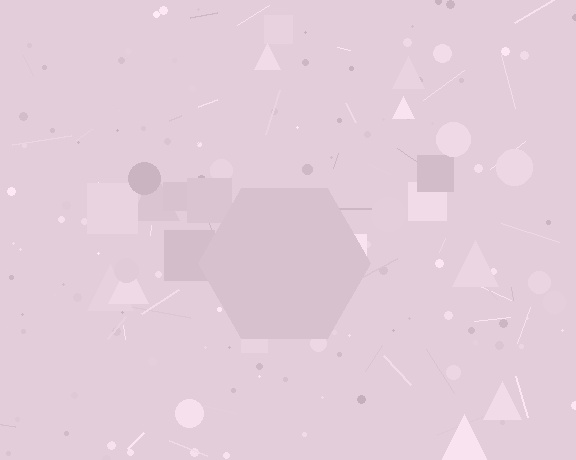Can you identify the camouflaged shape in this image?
The camouflaged shape is a hexagon.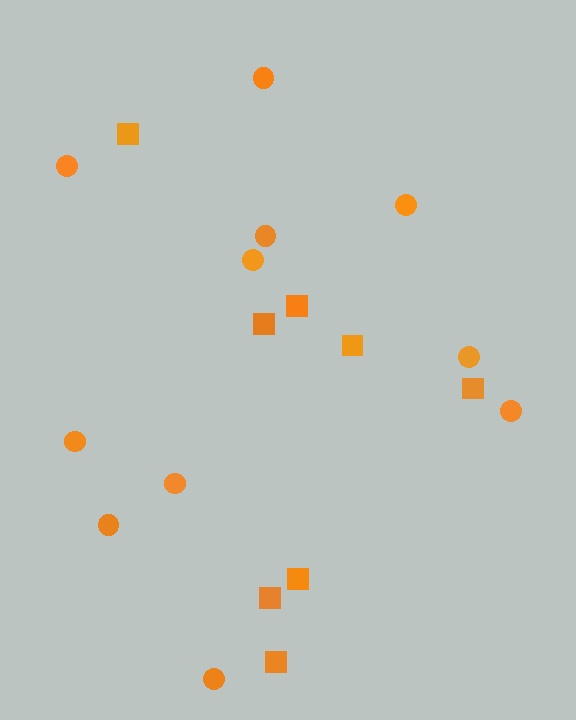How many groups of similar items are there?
There are 2 groups: one group of circles (11) and one group of squares (8).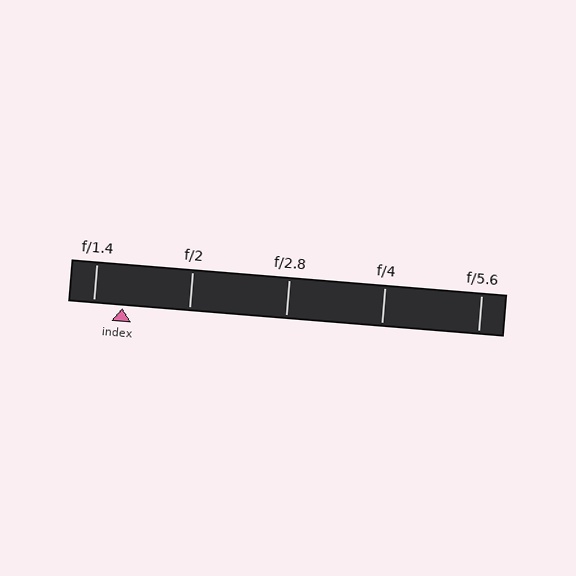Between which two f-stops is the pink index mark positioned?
The index mark is between f/1.4 and f/2.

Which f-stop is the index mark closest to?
The index mark is closest to f/1.4.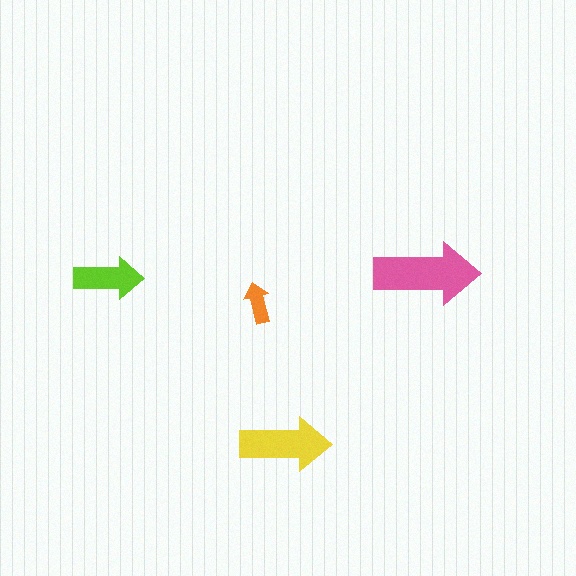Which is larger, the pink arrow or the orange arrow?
The pink one.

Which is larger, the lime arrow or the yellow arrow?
The yellow one.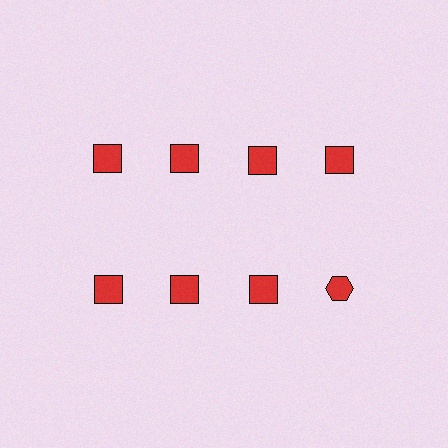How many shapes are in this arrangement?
There are 8 shapes arranged in a grid pattern.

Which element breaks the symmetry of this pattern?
The red hexagon in the second row, second from right column breaks the symmetry. All other shapes are red squares.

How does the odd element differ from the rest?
It has a different shape: hexagon instead of square.